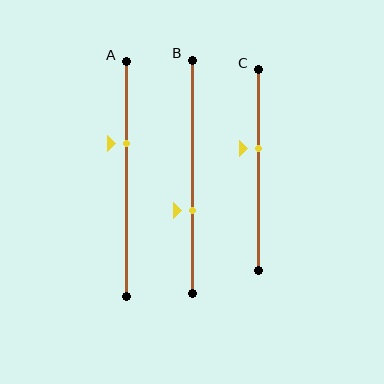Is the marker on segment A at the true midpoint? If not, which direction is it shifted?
No, the marker on segment A is shifted upward by about 15% of the segment length.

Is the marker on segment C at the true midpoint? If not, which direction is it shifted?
No, the marker on segment C is shifted upward by about 11% of the segment length.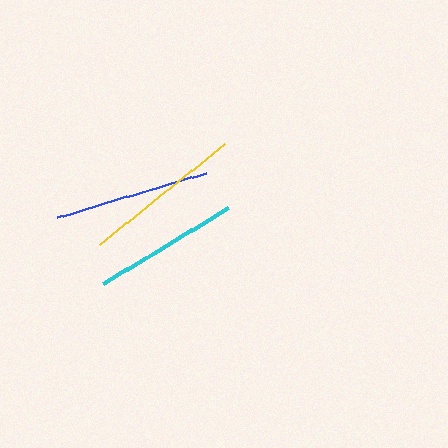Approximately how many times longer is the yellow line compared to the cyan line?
The yellow line is approximately 1.1 times the length of the cyan line.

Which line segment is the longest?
The yellow line is the longest at approximately 161 pixels.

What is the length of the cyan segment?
The cyan segment is approximately 146 pixels long.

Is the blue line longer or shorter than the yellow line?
The yellow line is longer than the blue line.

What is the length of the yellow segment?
The yellow segment is approximately 161 pixels long.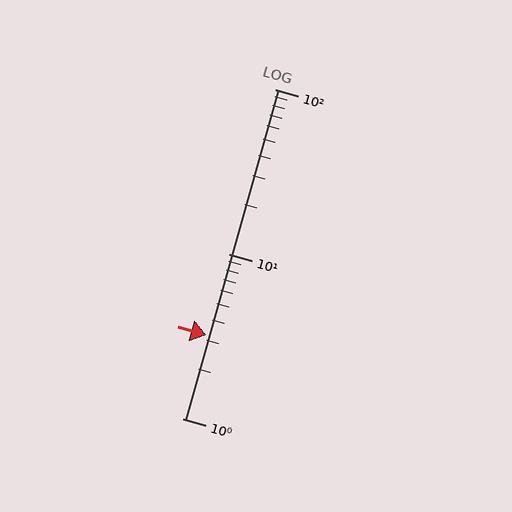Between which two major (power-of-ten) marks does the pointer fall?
The pointer is between 1 and 10.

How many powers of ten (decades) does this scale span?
The scale spans 2 decades, from 1 to 100.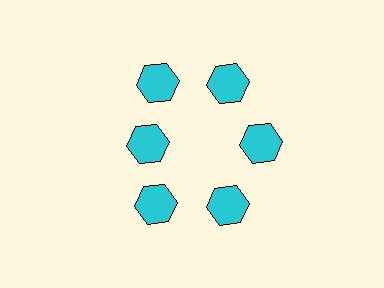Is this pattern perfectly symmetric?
No. The 6 cyan hexagons are arranged in a ring, but one element near the 9 o'clock position is pulled inward toward the center, breaking the 6-fold rotational symmetry.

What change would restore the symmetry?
The symmetry would be restored by moving it outward, back onto the ring so that all 6 hexagons sit at equal angles and equal distance from the center.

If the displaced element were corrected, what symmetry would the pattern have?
It would have 6-fold rotational symmetry — the pattern would map onto itself every 60 degrees.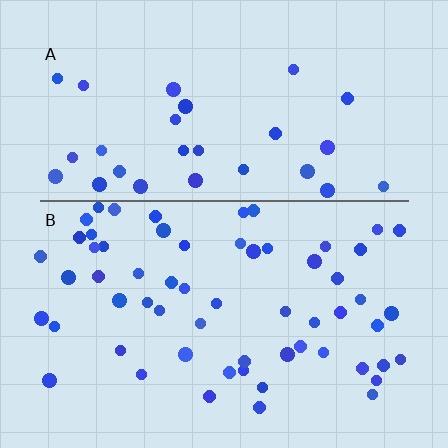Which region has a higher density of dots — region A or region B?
B (the bottom).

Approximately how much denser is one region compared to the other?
Approximately 2.0× — region B over region A.